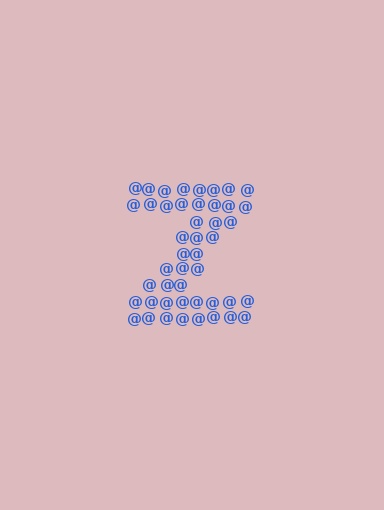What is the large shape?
The large shape is the letter Z.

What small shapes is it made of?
It is made of small at signs.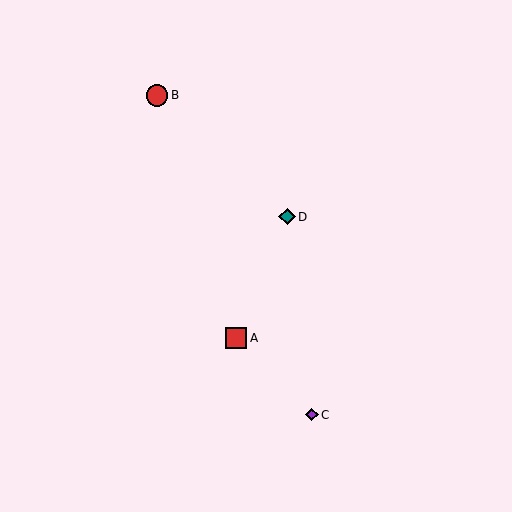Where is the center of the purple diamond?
The center of the purple diamond is at (312, 415).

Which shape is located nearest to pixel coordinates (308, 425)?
The purple diamond (labeled C) at (312, 415) is nearest to that location.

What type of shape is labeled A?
Shape A is a red square.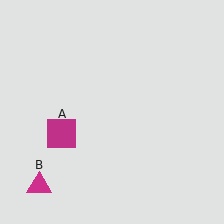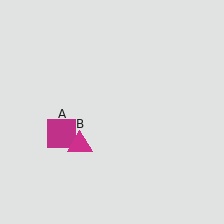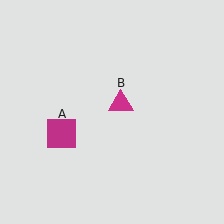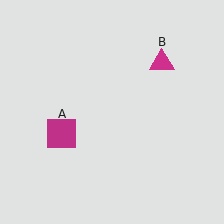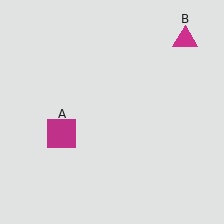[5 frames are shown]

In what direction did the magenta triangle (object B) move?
The magenta triangle (object B) moved up and to the right.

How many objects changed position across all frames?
1 object changed position: magenta triangle (object B).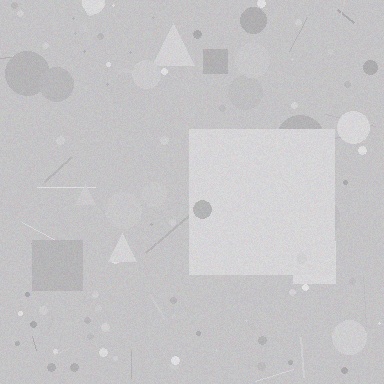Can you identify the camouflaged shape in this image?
The camouflaged shape is a square.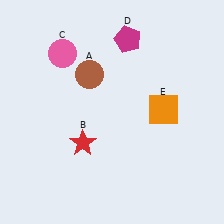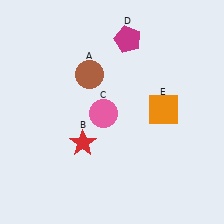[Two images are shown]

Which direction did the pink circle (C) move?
The pink circle (C) moved down.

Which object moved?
The pink circle (C) moved down.